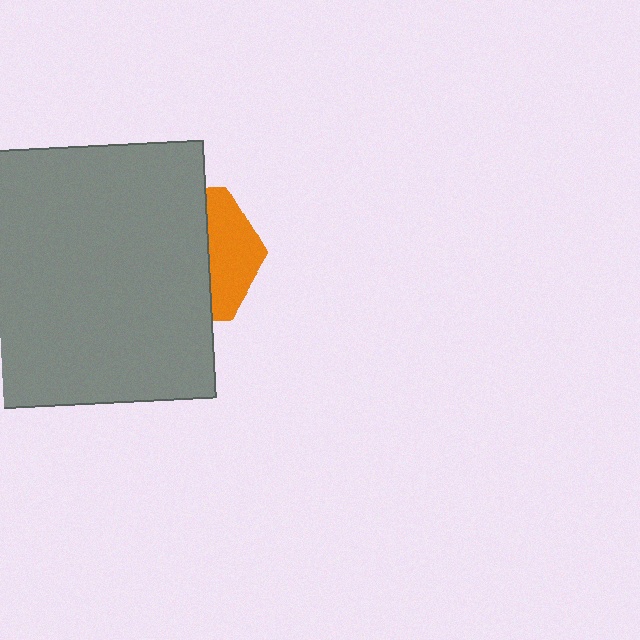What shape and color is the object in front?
The object in front is a gray square.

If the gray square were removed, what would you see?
You would see the complete orange hexagon.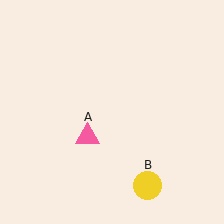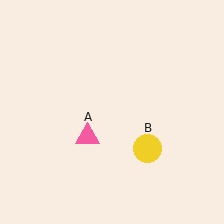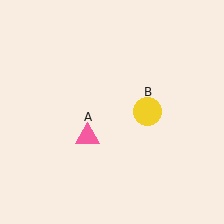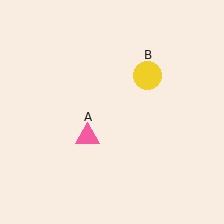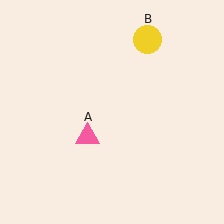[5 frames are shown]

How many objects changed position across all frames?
1 object changed position: yellow circle (object B).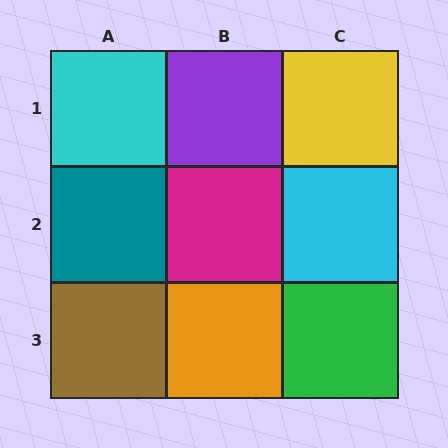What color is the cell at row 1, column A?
Cyan.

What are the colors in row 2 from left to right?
Teal, magenta, cyan.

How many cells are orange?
1 cell is orange.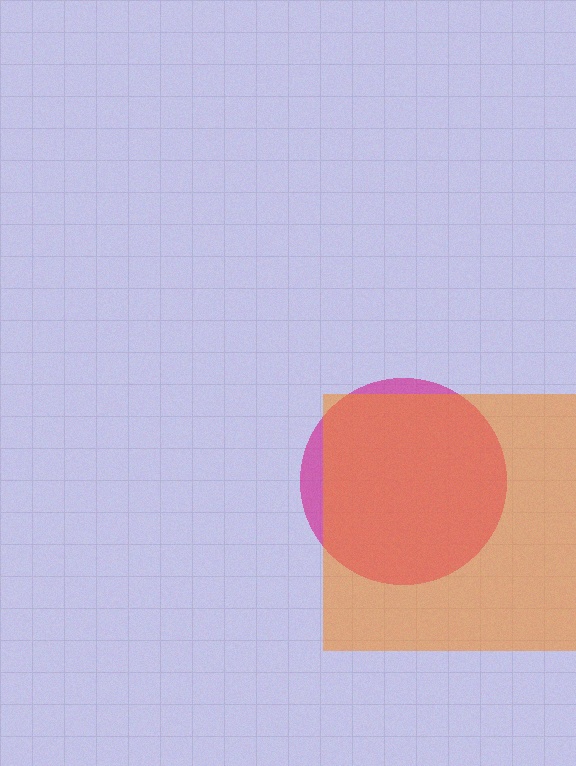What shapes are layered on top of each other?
The layered shapes are: a magenta circle, an orange square.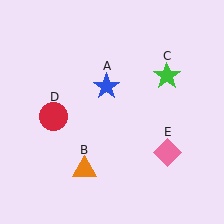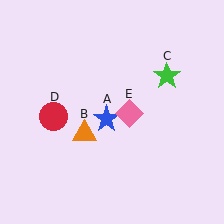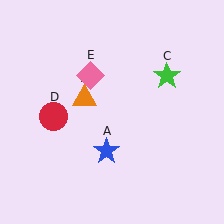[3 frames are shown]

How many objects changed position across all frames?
3 objects changed position: blue star (object A), orange triangle (object B), pink diamond (object E).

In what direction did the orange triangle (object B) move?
The orange triangle (object B) moved up.